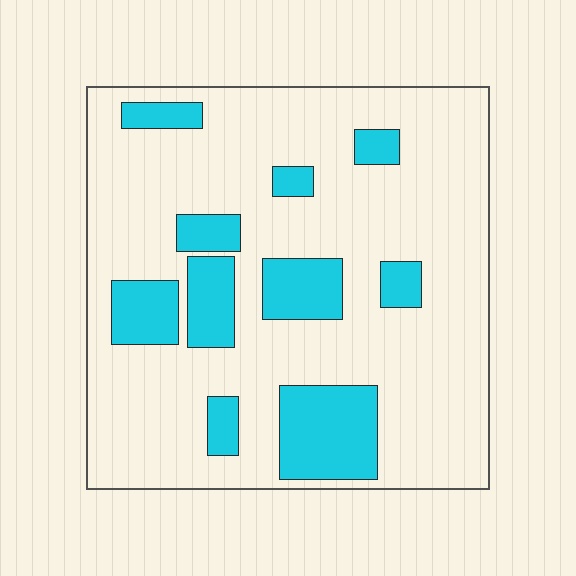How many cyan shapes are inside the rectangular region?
10.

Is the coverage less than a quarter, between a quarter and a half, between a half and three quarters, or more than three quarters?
Less than a quarter.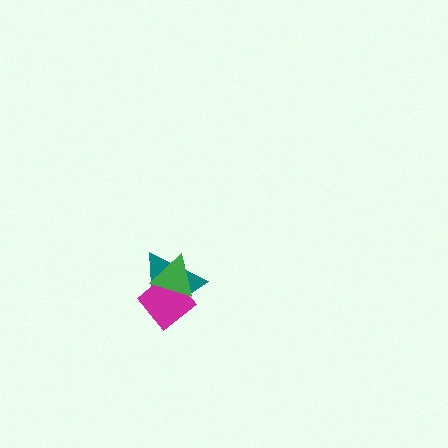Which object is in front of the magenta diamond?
The green triangle is in front of the magenta diamond.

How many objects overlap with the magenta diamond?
2 objects overlap with the magenta diamond.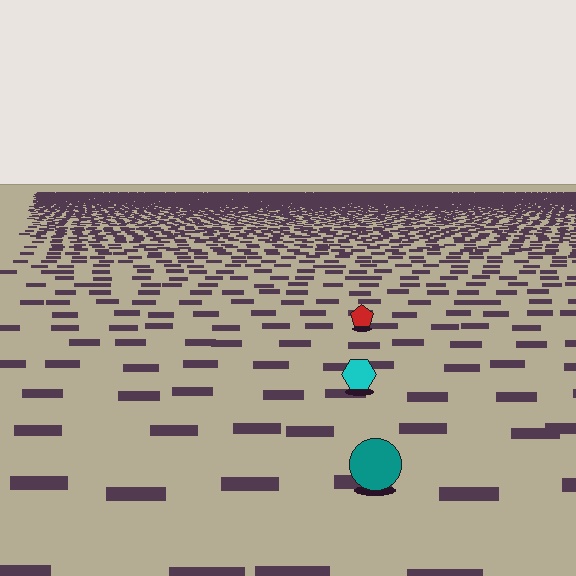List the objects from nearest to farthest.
From nearest to farthest: the teal circle, the cyan hexagon, the red pentagon.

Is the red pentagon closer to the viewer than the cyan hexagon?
No. The cyan hexagon is closer — you can tell from the texture gradient: the ground texture is coarser near it.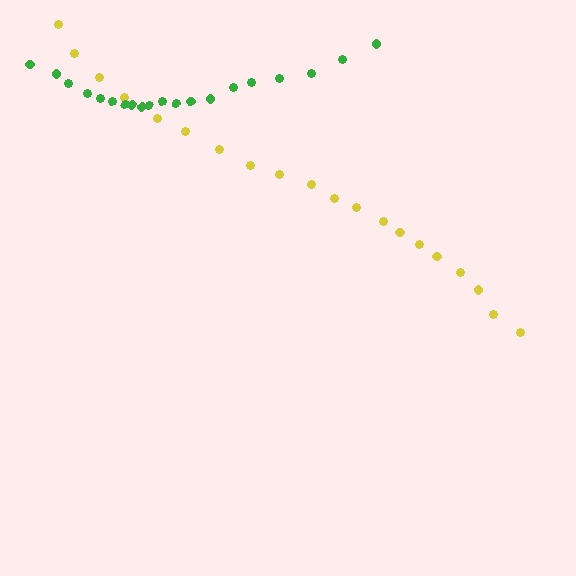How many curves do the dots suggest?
There are 2 distinct paths.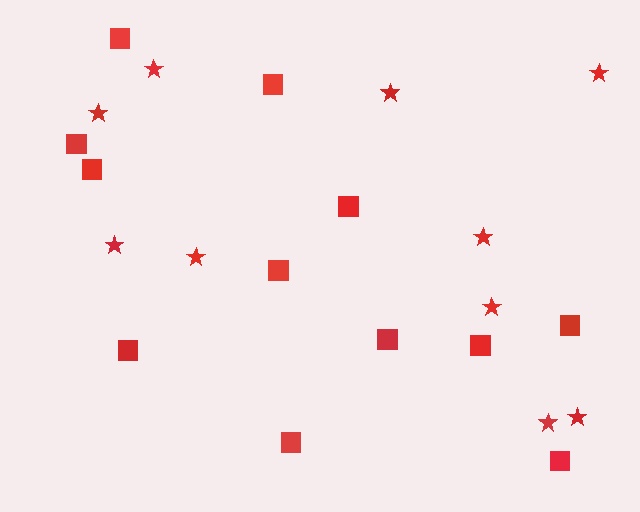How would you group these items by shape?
There are 2 groups: one group of squares (12) and one group of stars (10).